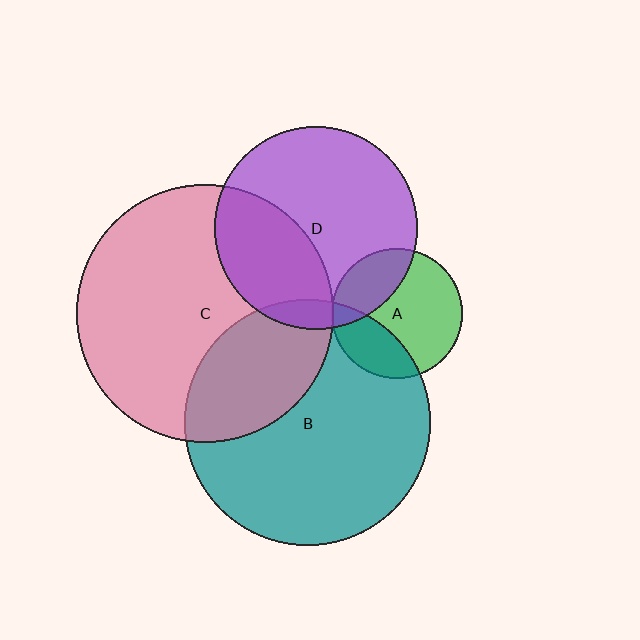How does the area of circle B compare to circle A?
Approximately 3.5 times.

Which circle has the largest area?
Circle C (pink).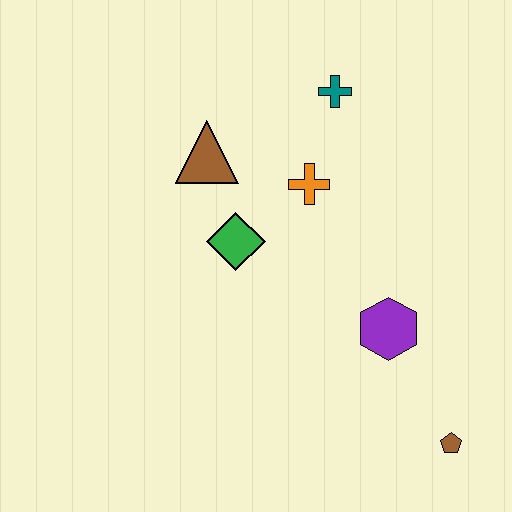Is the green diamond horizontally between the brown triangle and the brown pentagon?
Yes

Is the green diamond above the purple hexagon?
Yes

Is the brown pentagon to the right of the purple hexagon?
Yes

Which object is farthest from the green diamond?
The brown pentagon is farthest from the green diamond.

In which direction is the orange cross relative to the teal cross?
The orange cross is below the teal cross.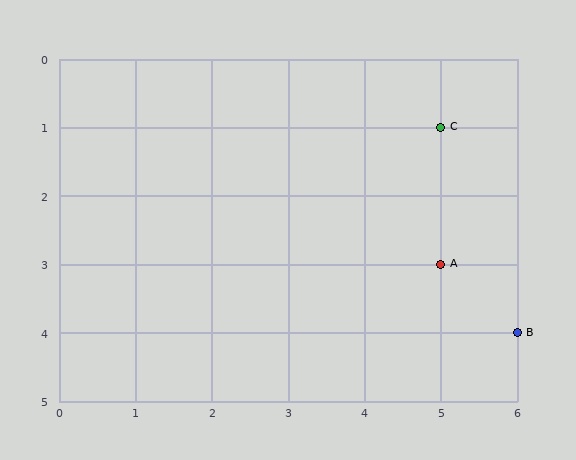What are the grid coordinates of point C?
Point C is at grid coordinates (5, 1).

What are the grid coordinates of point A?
Point A is at grid coordinates (5, 3).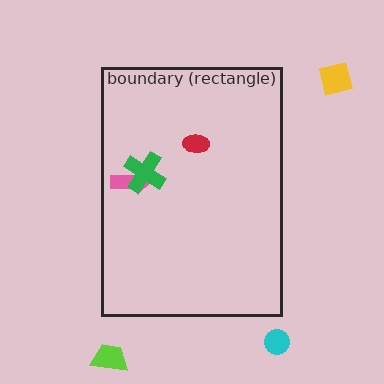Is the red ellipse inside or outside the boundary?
Inside.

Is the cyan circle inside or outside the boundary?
Outside.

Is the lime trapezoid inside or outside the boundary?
Outside.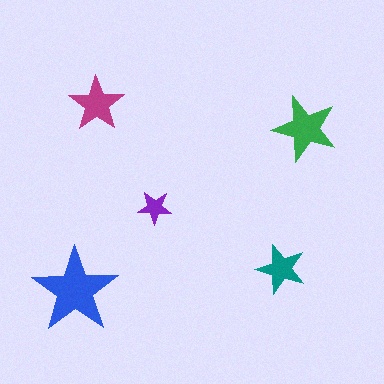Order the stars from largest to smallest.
the blue one, the green one, the magenta one, the teal one, the purple one.